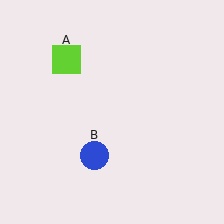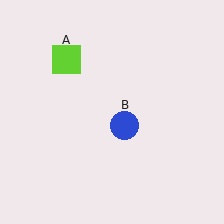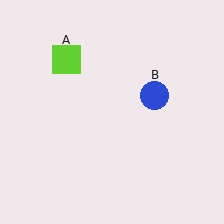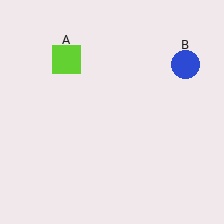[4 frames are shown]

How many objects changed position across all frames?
1 object changed position: blue circle (object B).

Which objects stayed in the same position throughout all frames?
Lime square (object A) remained stationary.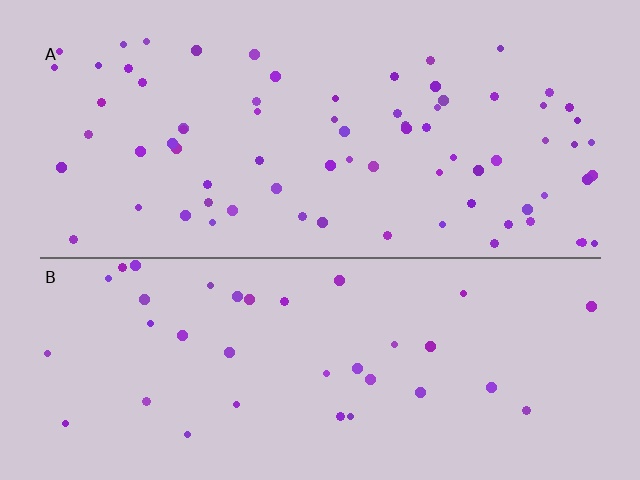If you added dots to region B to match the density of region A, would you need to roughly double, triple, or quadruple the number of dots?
Approximately double.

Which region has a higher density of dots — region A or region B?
A (the top).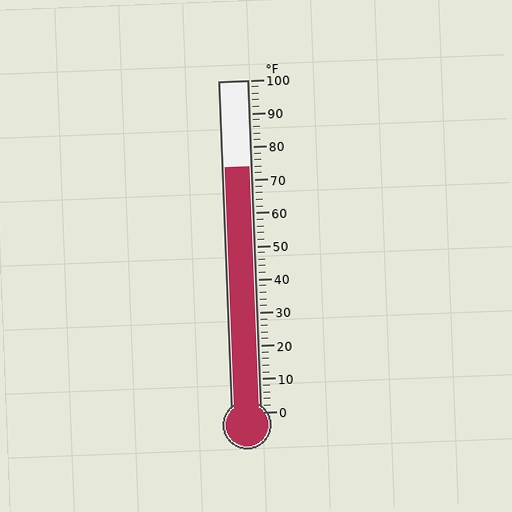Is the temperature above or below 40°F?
The temperature is above 40°F.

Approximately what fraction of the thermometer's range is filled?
The thermometer is filled to approximately 75% of its range.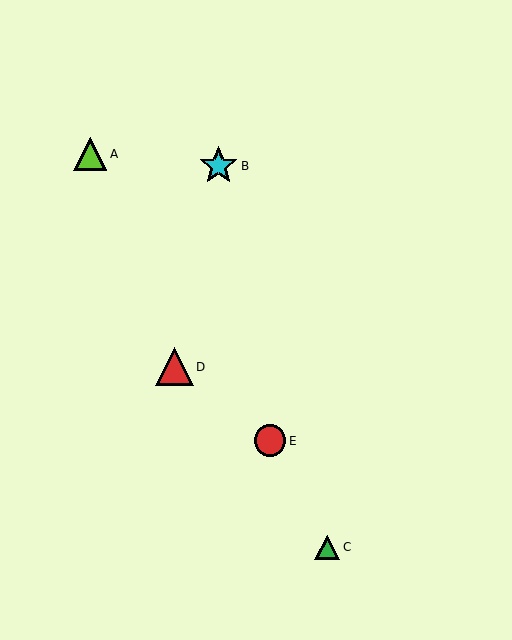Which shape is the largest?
The red triangle (labeled D) is the largest.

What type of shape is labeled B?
Shape B is a cyan star.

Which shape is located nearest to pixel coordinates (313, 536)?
The green triangle (labeled C) at (327, 547) is nearest to that location.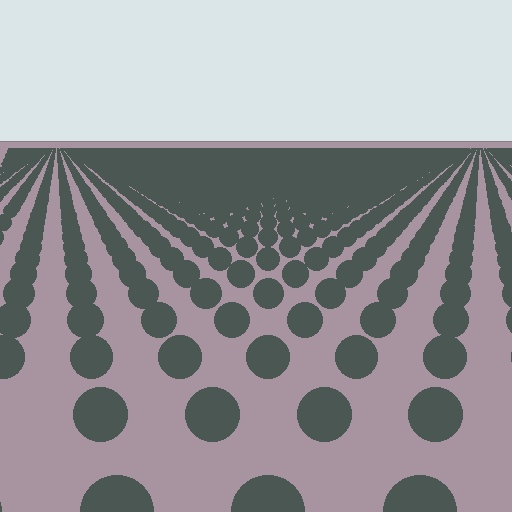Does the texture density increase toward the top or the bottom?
Density increases toward the top.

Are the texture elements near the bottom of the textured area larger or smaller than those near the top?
Larger. Near the bottom, elements are closer to the viewer and appear at a bigger on-screen size.